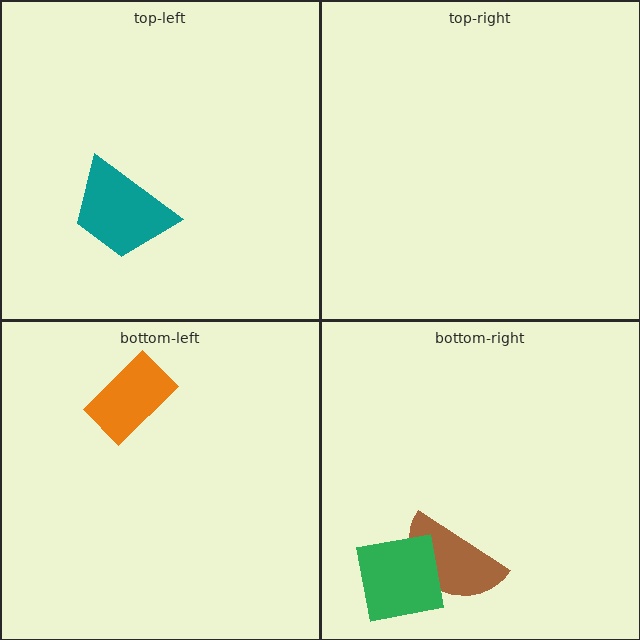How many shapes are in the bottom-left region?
1.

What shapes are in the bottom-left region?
The orange rectangle.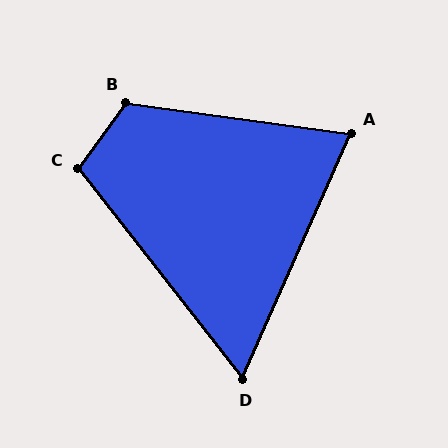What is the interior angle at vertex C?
Approximately 106 degrees (obtuse).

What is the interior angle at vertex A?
Approximately 74 degrees (acute).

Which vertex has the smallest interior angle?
D, at approximately 62 degrees.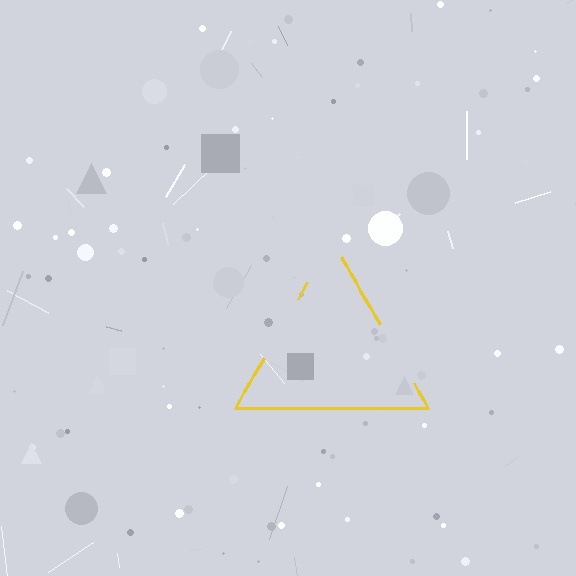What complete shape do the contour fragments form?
The contour fragments form a triangle.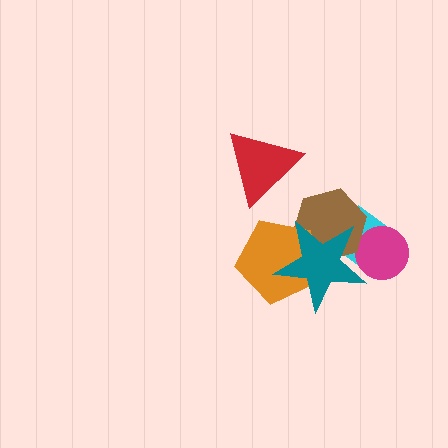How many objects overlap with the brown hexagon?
3 objects overlap with the brown hexagon.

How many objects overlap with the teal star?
4 objects overlap with the teal star.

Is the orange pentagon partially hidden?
Yes, it is partially covered by another shape.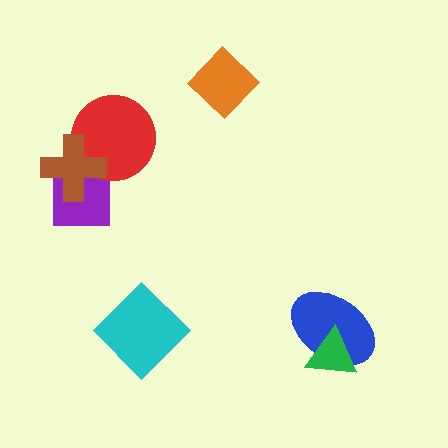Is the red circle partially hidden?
Yes, it is partially covered by another shape.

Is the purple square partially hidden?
Yes, it is partially covered by another shape.